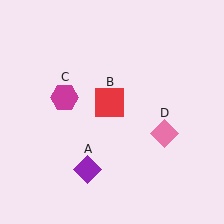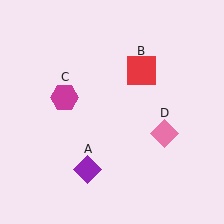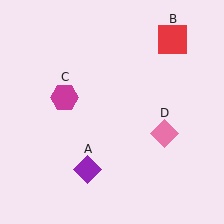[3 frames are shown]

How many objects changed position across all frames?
1 object changed position: red square (object B).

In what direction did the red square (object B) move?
The red square (object B) moved up and to the right.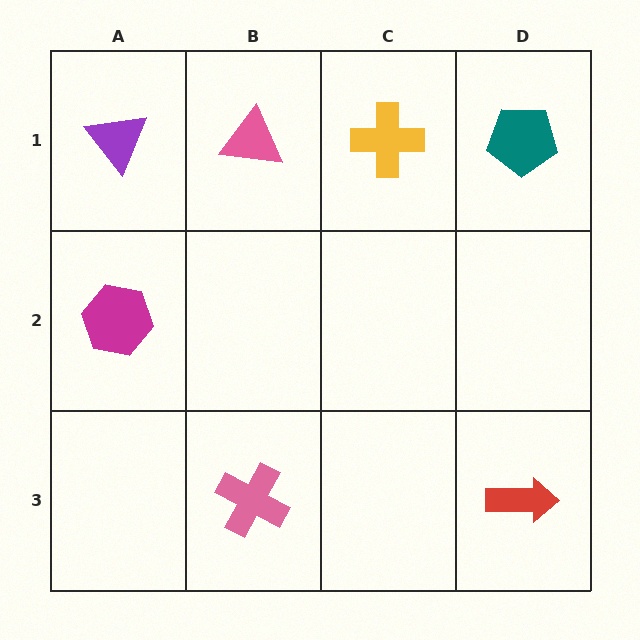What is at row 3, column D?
A red arrow.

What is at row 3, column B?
A pink cross.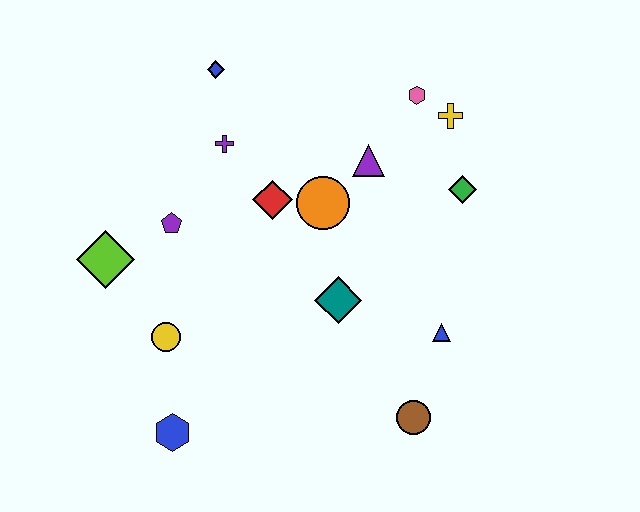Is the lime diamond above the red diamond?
No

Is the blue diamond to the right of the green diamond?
No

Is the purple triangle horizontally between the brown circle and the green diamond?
No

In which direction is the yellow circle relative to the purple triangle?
The yellow circle is to the left of the purple triangle.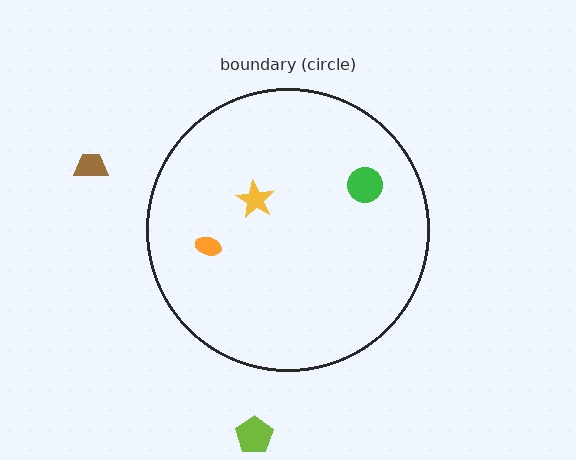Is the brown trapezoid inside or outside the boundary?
Outside.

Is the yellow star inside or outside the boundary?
Inside.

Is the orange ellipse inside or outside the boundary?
Inside.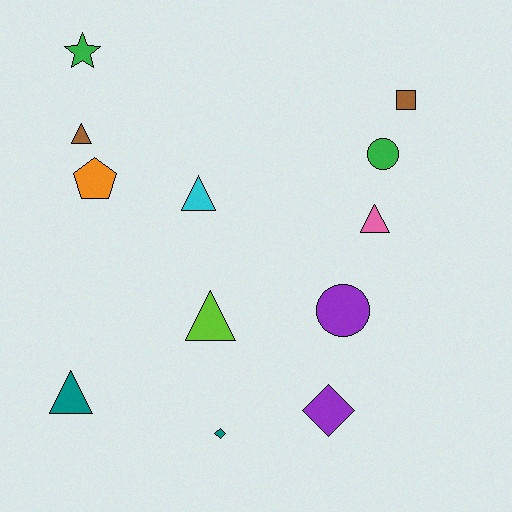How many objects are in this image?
There are 12 objects.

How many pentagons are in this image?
There is 1 pentagon.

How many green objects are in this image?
There are 2 green objects.